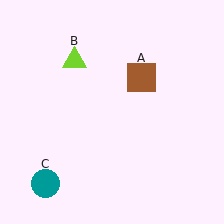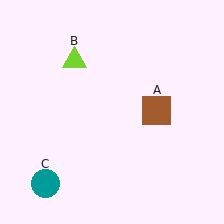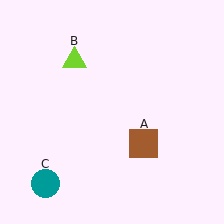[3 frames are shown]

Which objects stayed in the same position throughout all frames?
Lime triangle (object B) and teal circle (object C) remained stationary.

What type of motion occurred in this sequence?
The brown square (object A) rotated clockwise around the center of the scene.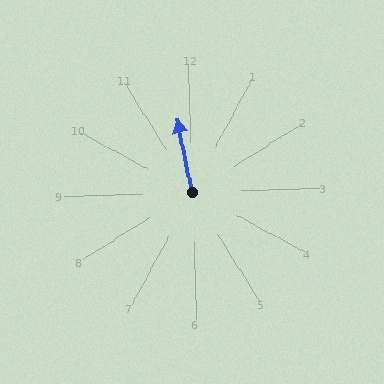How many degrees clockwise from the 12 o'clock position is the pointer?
Approximately 350 degrees.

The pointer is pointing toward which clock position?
Roughly 12 o'clock.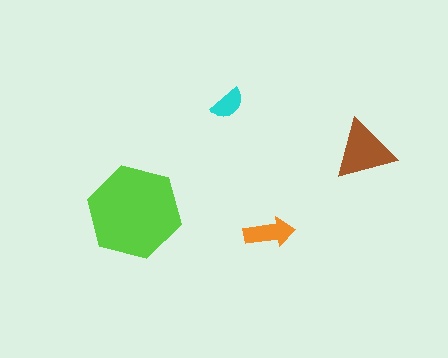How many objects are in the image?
There are 4 objects in the image.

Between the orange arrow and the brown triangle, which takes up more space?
The brown triangle.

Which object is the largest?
The lime hexagon.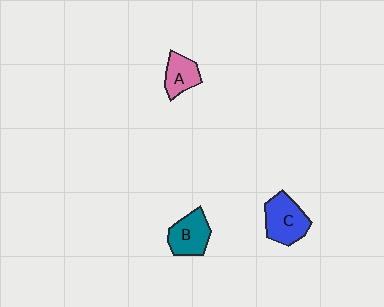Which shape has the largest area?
Shape C (blue).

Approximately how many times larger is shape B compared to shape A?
Approximately 1.2 times.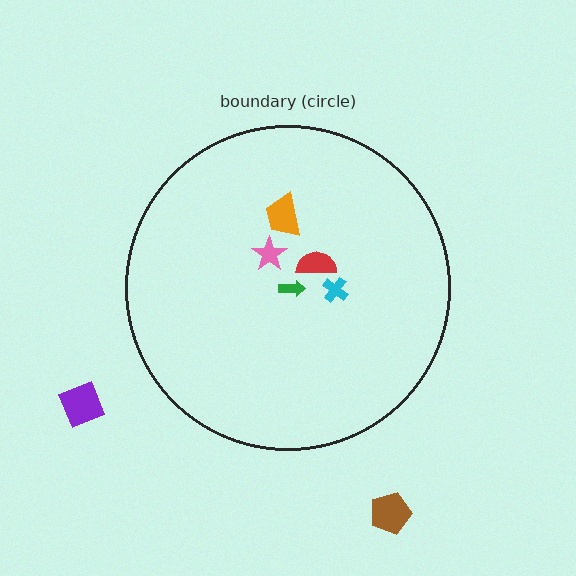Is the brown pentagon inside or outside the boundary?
Outside.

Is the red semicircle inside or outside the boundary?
Inside.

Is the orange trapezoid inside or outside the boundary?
Inside.